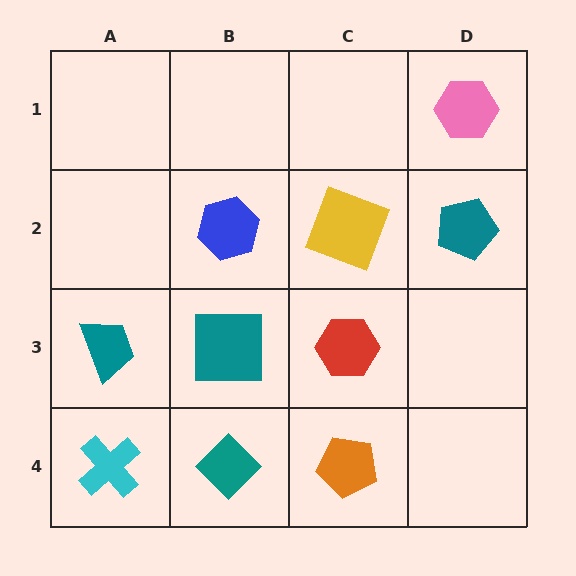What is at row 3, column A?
A teal trapezoid.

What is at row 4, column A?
A cyan cross.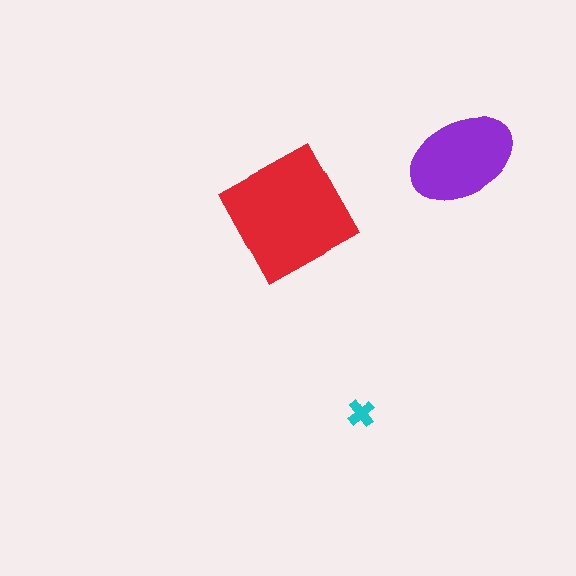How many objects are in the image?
There are 3 objects in the image.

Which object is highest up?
The purple ellipse is topmost.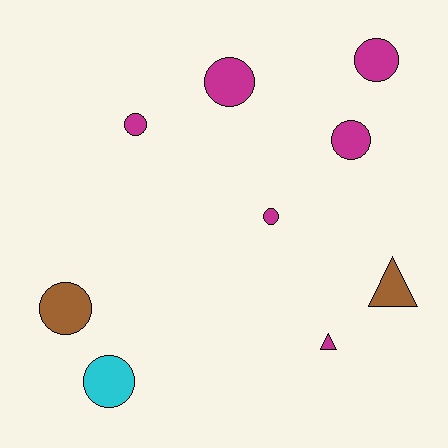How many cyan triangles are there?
There are no cyan triangles.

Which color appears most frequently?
Magenta, with 6 objects.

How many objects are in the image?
There are 9 objects.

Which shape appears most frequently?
Circle, with 7 objects.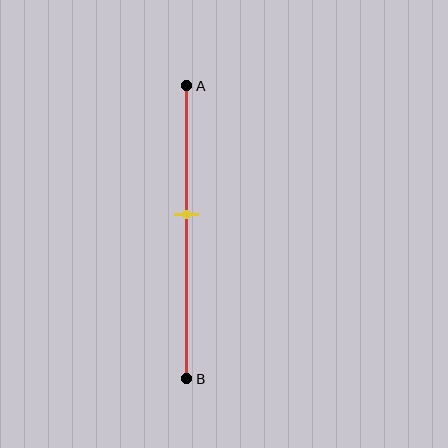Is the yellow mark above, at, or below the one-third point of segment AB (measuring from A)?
The yellow mark is below the one-third point of segment AB.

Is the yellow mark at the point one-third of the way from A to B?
No, the mark is at about 45% from A, not at the 33% one-third point.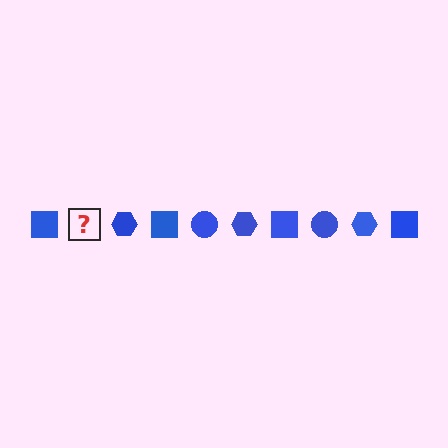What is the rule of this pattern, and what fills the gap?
The rule is that the pattern cycles through square, circle, hexagon shapes in blue. The gap should be filled with a blue circle.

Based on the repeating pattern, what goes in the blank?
The blank should be a blue circle.